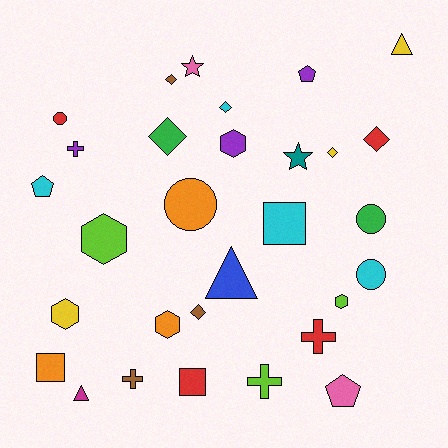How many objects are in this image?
There are 30 objects.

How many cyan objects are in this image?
There are 4 cyan objects.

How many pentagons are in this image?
There are 3 pentagons.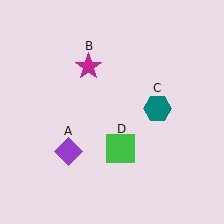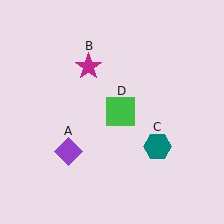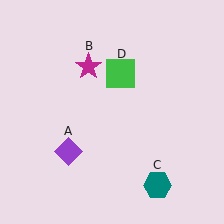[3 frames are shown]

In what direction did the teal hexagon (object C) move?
The teal hexagon (object C) moved down.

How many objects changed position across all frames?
2 objects changed position: teal hexagon (object C), green square (object D).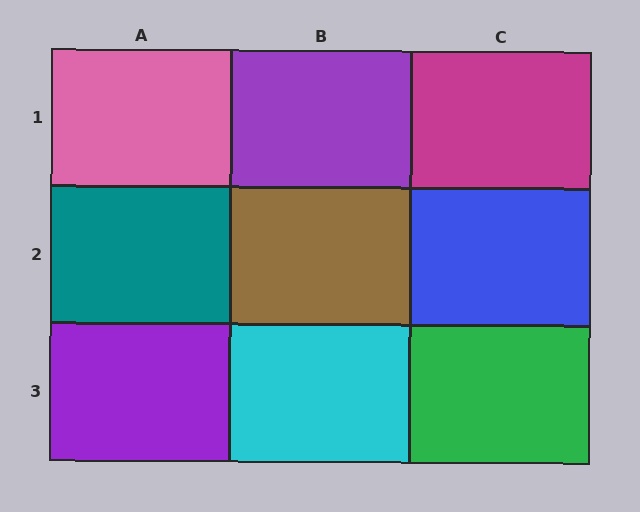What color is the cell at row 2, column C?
Blue.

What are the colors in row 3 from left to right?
Purple, cyan, green.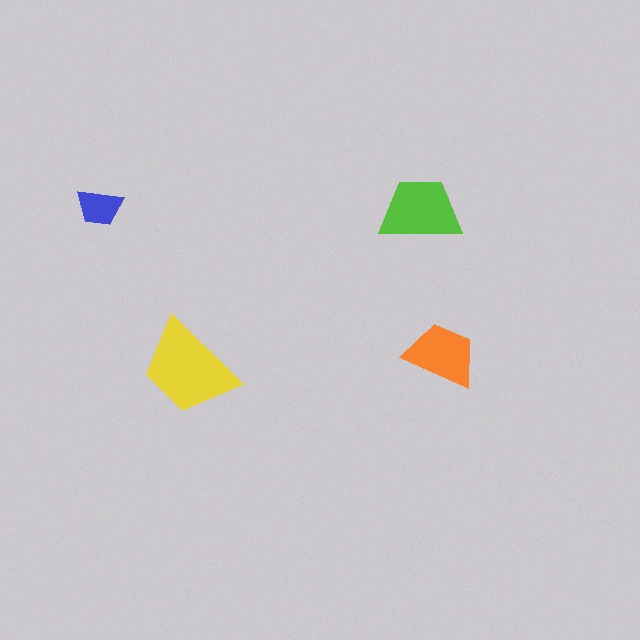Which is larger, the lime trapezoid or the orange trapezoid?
The lime one.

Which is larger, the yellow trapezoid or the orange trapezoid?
The yellow one.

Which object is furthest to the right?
The orange trapezoid is rightmost.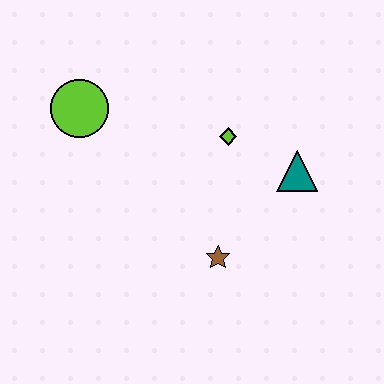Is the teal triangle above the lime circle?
No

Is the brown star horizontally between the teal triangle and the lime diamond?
No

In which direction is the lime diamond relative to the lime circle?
The lime diamond is to the right of the lime circle.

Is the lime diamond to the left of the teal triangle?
Yes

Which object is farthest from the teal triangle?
The lime circle is farthest from the teal triangle.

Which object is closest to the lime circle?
The lime diamond is closest to the lime circle.